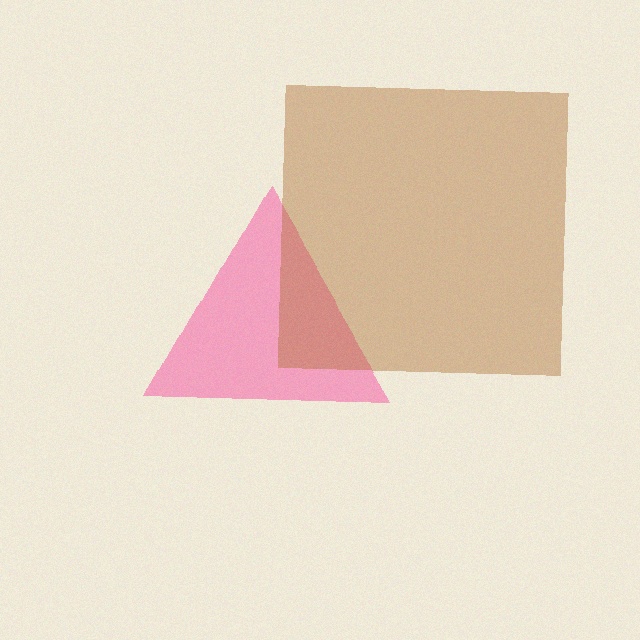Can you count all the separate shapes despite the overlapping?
Yes, there are 2 separate shapes.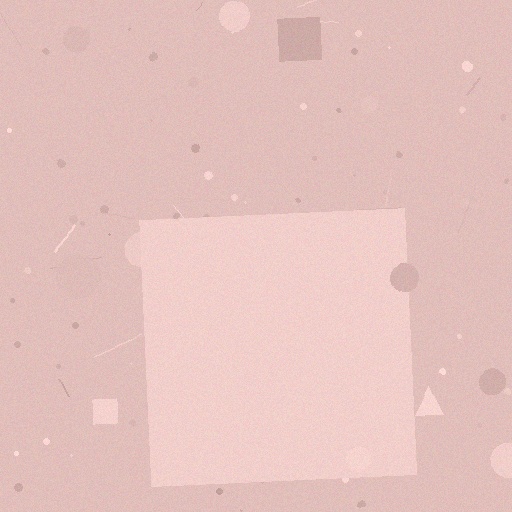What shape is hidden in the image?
A square is hidden in the image.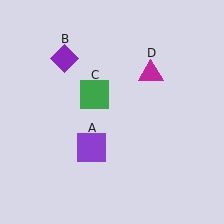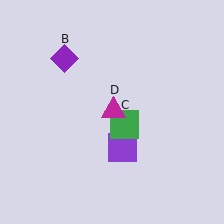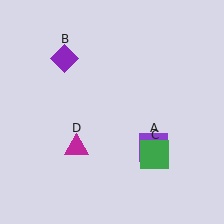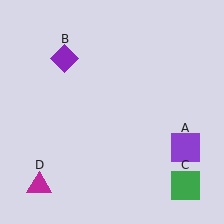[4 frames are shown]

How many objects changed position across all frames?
3 objects changed position: purple square (object A), green square (object C), magenta triangle (object D).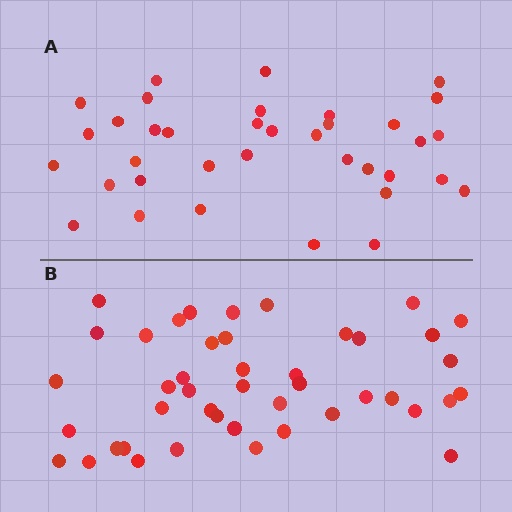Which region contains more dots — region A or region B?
Region B (the bottom region) has more dots.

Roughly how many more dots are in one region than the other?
Region B has roughly 8 or so more dots than region A.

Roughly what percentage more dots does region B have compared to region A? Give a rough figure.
About 20% more.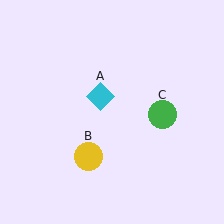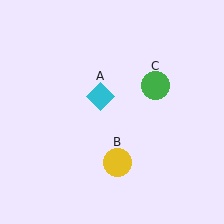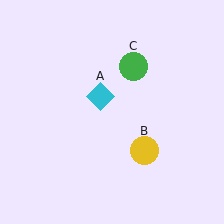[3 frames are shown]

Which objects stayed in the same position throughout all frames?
Cyan diamond (object A) remained stationary.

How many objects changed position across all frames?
2 objects changed position: yellow circle (object B), green circle (object C).